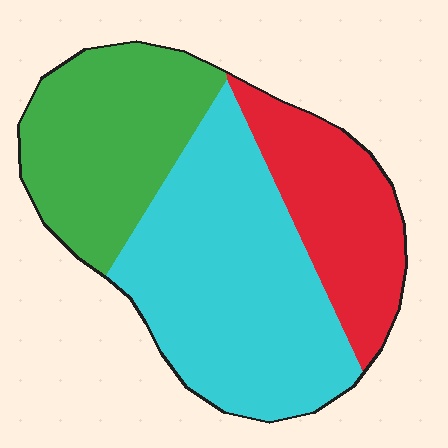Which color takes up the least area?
Red, at roughly 25%.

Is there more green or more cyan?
Cyan.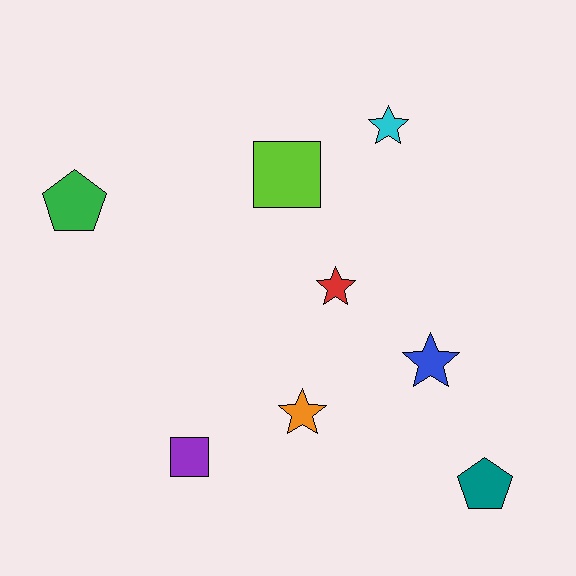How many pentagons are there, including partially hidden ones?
There are 2 pentagons.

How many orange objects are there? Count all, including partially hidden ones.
There is 1 orange object.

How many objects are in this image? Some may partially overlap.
There are 8 objects.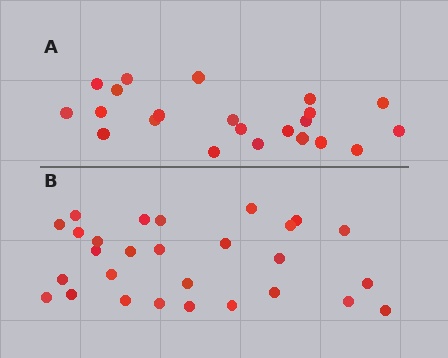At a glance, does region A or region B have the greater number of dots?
Region B (the bottom region) has more dots.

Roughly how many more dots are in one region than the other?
Region B has about 6 more dots than region A.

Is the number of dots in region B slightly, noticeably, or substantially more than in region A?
Region B has noticeably more, but not dramatically so. The ratio is roughly 1.3 to 1.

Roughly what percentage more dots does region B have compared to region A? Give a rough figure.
About 25% more.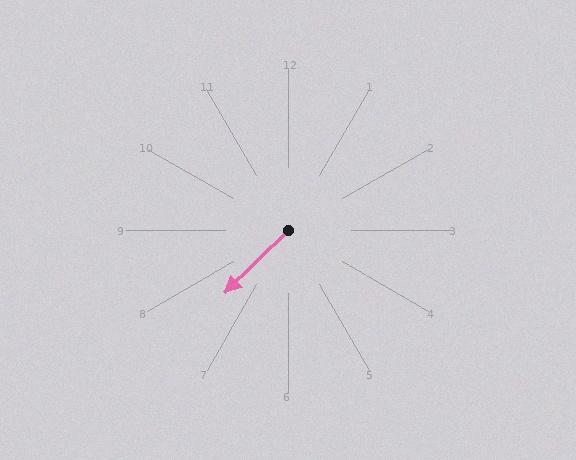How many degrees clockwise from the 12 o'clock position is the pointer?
Approximately 225 degrees.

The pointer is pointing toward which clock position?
Roughly 8 o'clock.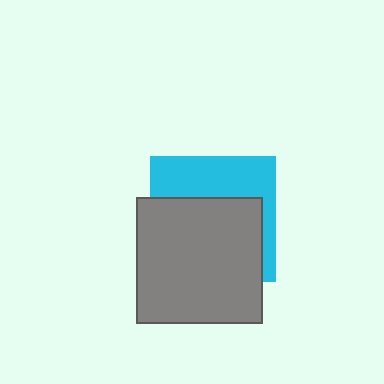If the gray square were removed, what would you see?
You would see the complete cyan square.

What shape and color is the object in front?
The object in front is a gray square.